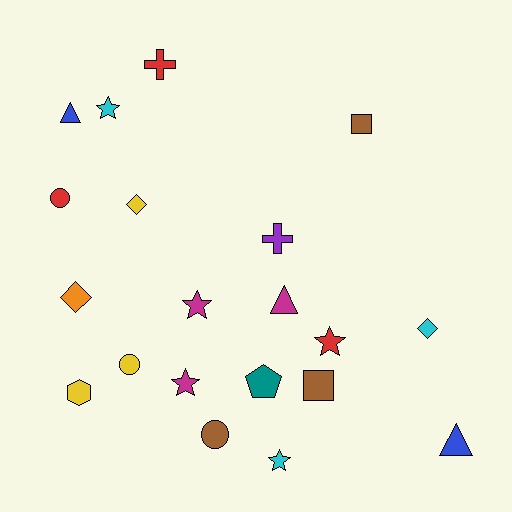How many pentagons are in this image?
There is 1 pentagon.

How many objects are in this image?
There are 20 objects.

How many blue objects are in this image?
There are 2 blue objects.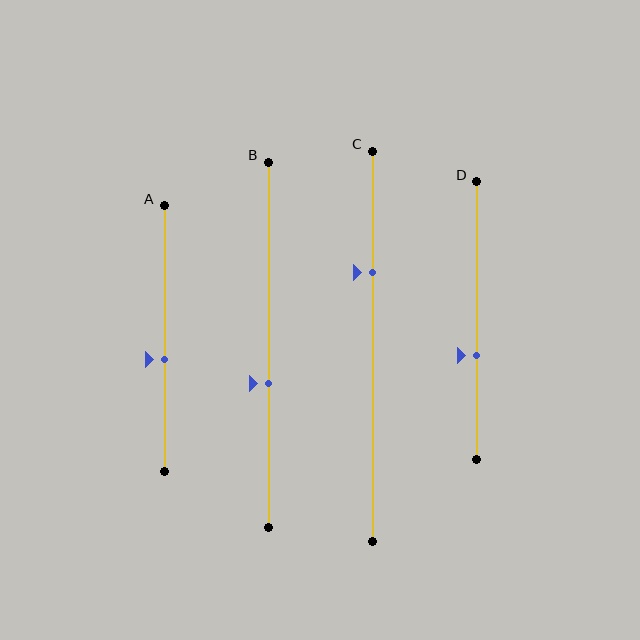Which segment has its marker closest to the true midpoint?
Segment A has its marker closest to the true midpoint.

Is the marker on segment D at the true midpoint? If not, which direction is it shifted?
No, the marker on segment D is shifted downward by about 12% of the segment length.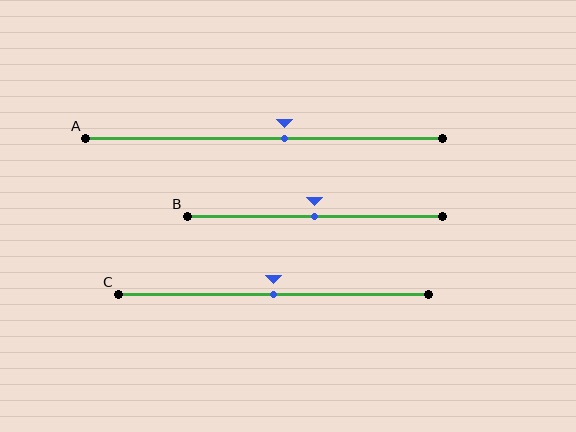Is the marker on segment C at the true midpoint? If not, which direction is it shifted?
Yes, the marker on segment C is at the true midpoint.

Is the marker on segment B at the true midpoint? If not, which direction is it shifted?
Yes, the marker on segment B is at the true midpoint.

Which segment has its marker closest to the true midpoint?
Segment B has its marker closest to the true midpoint.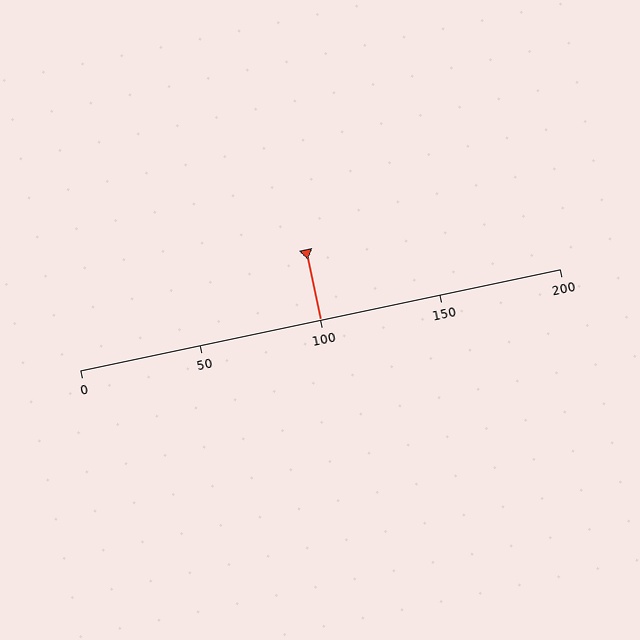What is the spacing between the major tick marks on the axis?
The major ticks are spaced 50 apart.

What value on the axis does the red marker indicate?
The marker indicates approximately 100.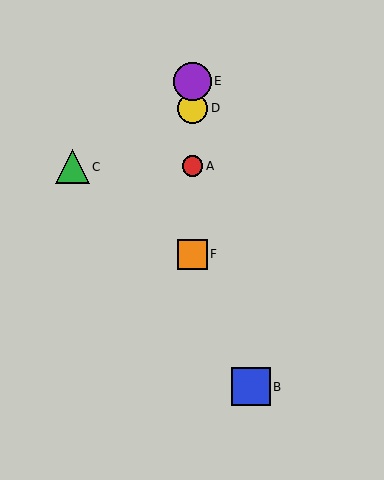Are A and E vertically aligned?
Yes, both are at x≈192.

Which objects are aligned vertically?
Objects A, D, E, F are aligned vertically.